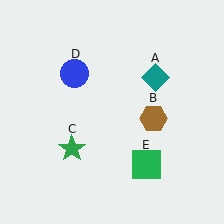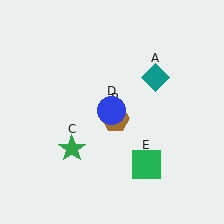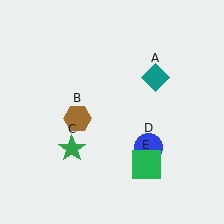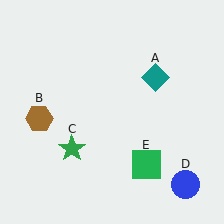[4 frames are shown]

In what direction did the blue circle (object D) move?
The blue circle (object D) moved down and to the right.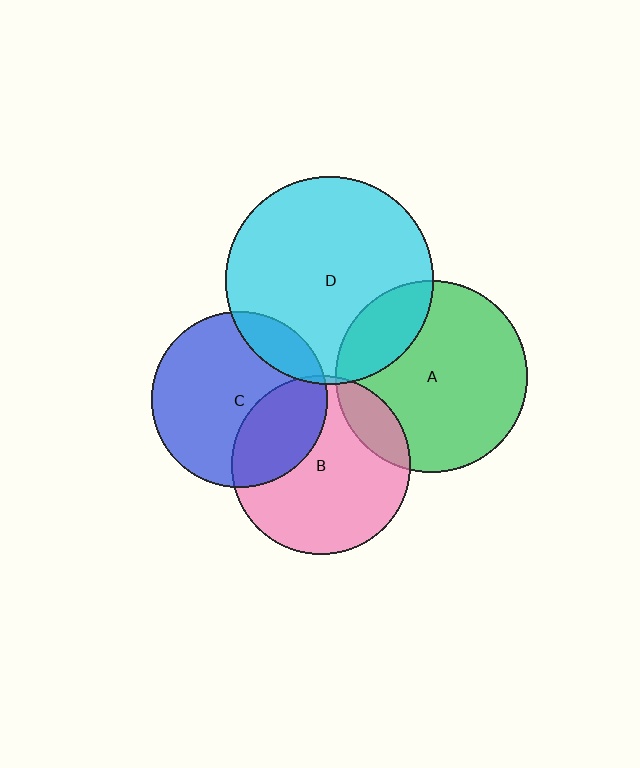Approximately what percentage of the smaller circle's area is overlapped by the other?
Approximately 30%.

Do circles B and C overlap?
Yes.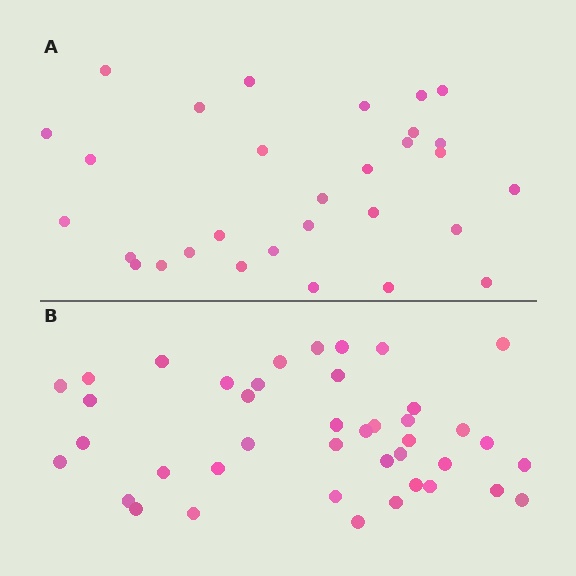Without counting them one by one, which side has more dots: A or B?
Region B (the bottom region) has more dots.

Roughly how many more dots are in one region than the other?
Region B has roughly 12 or so more dots than region A.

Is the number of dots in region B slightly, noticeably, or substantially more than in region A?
Region B has noticeably more, but not dramatically so. The ratio is roughly 1.4 to 1.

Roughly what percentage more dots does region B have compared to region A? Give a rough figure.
About 35% more.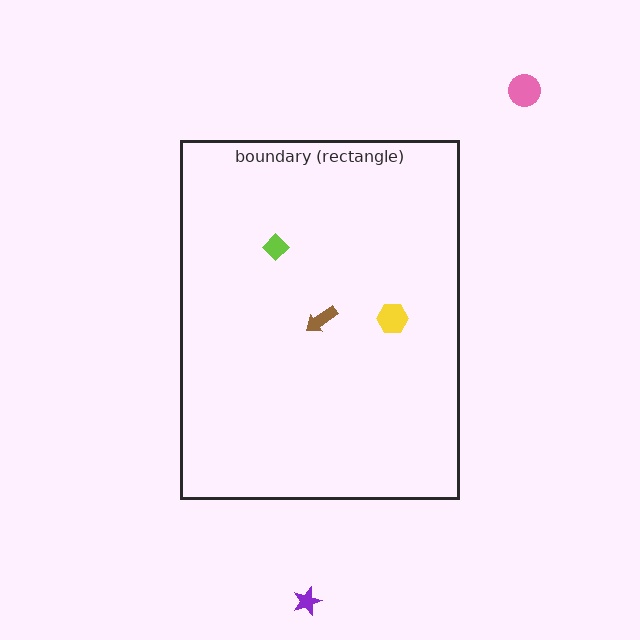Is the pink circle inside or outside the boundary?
Outside.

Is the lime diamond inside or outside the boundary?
Inside.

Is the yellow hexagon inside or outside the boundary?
Inside.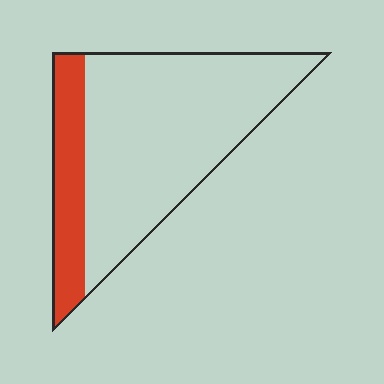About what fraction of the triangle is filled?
About one fifth (1/5).